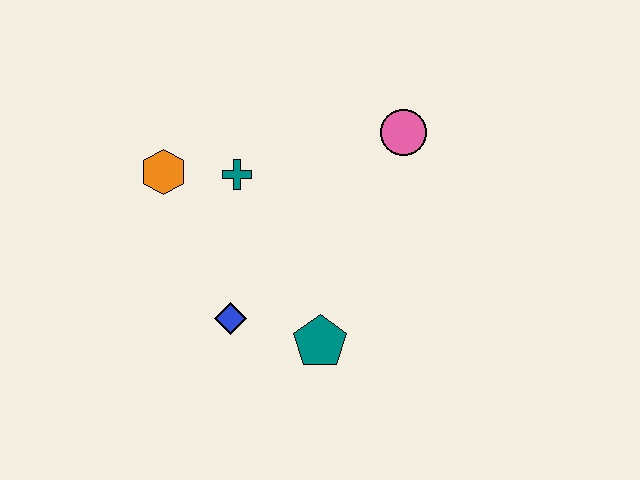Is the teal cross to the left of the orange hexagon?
No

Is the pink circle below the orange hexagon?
No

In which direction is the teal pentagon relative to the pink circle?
The teal pentagon is below the pink circle.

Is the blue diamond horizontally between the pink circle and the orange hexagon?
Yes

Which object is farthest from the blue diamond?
The pink circle is farthest from the blue diamond.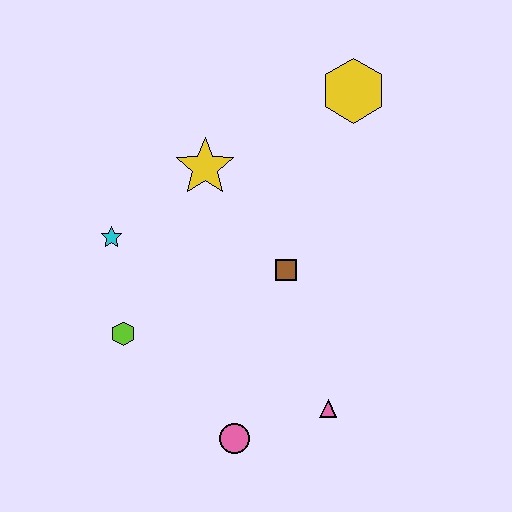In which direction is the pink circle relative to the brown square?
The pink circle is below the brown square.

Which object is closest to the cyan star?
The lime hexagon is closest to the cyan star.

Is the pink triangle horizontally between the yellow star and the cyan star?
No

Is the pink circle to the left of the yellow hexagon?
Yes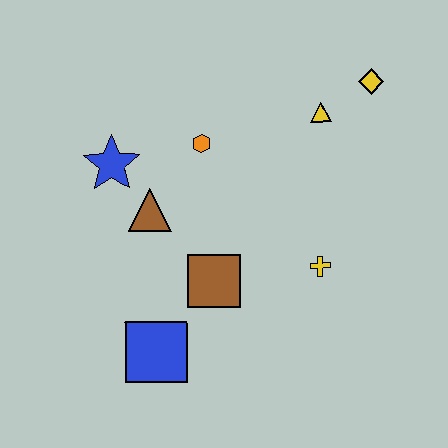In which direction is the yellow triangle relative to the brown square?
The yellow triangle is above the brown square.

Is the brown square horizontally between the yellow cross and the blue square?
Yes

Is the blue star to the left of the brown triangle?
Yes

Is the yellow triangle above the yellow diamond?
No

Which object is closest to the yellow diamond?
The yellow triangle is closest to the yellow diamond.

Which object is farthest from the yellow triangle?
The blue square is farthest from the yellow triangle.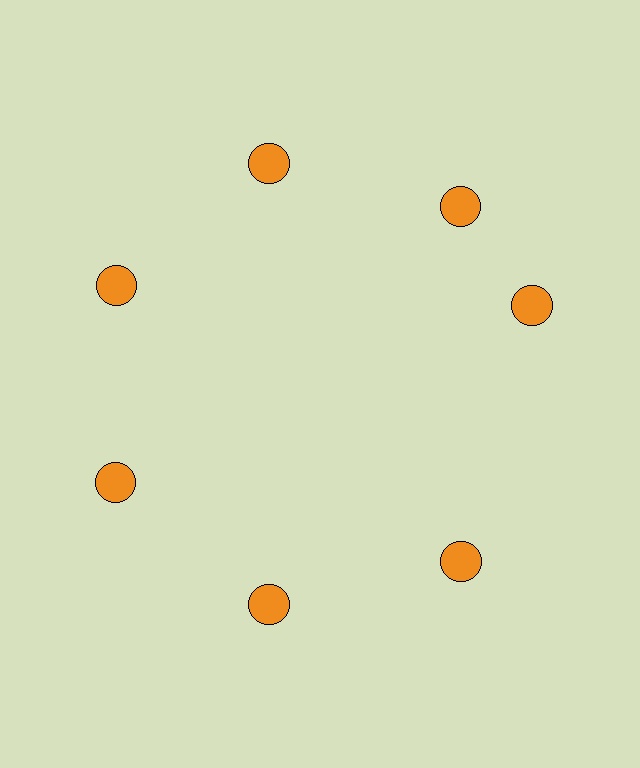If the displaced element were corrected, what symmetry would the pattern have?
It would have 7-fold rotational symmetry — the pattern would map onto itself every 51 degrees.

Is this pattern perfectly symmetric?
No. The 7 orange circles are arranged in a ring, but one element near the 3 o'clock position is rotated out of alignment along the ring, breaking the 7-fold rotational symmetry.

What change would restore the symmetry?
The symmetry would be restored by rotating it back into even spacing with its neighbors so that all 7 circles sit at equal angles and equal distance from the center.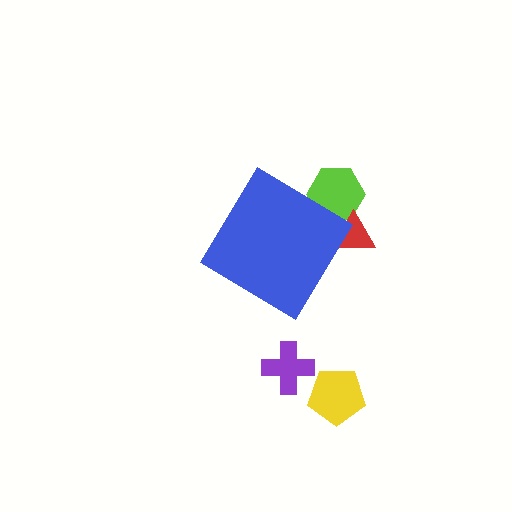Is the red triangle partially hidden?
Yes, the red triangle is partially hidden behind the blue diamond.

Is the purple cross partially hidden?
No, the purple cross is fully visible.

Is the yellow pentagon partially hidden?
No, the yellow pentagon is fully visible.